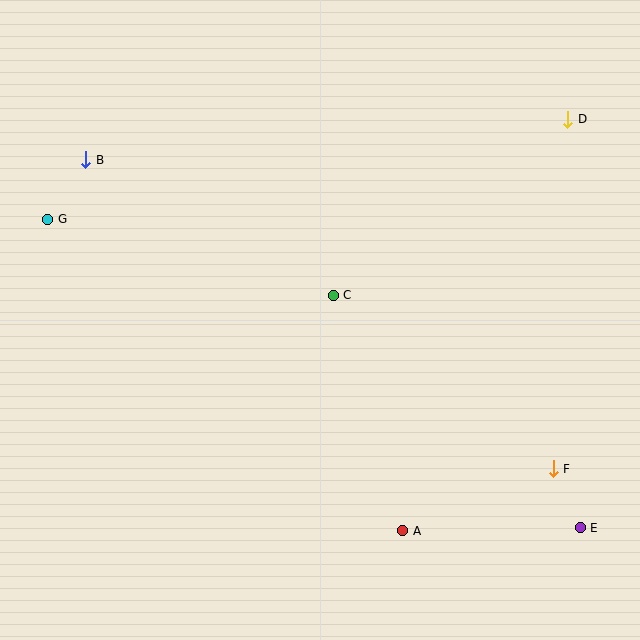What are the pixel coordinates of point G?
Point G is at (48, 219).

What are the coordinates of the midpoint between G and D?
The midpoint between G and D is at (308, 169).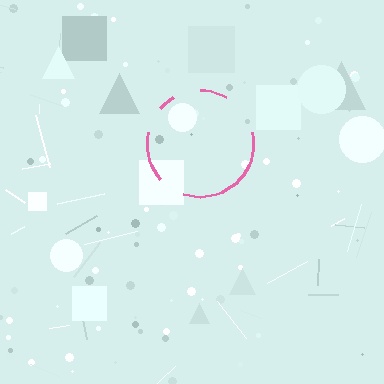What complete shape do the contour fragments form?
The contour fragments form a circle.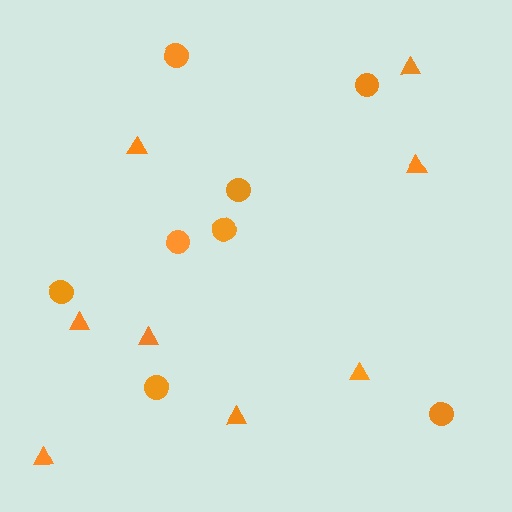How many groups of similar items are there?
There are 2 groups: one group of circles (8) and one group of triangles (8).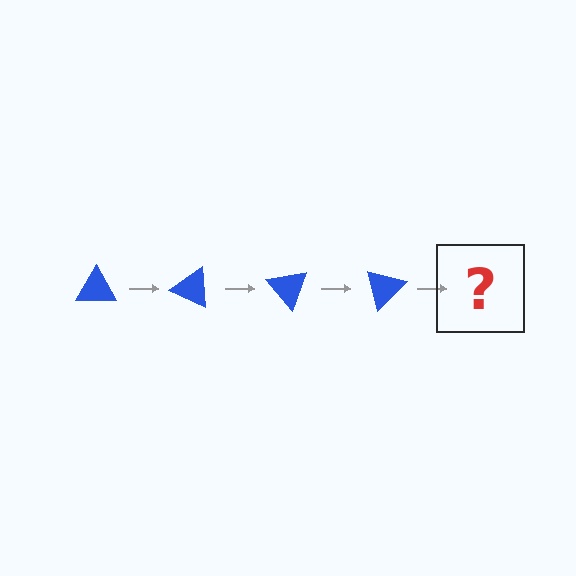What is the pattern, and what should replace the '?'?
The pattern is that the triangle rotates 25 degrees each step. The '?' should be a blue triangle rotated 100 degrees.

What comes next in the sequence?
The next element should be a blue triangle rotated 100 degrees.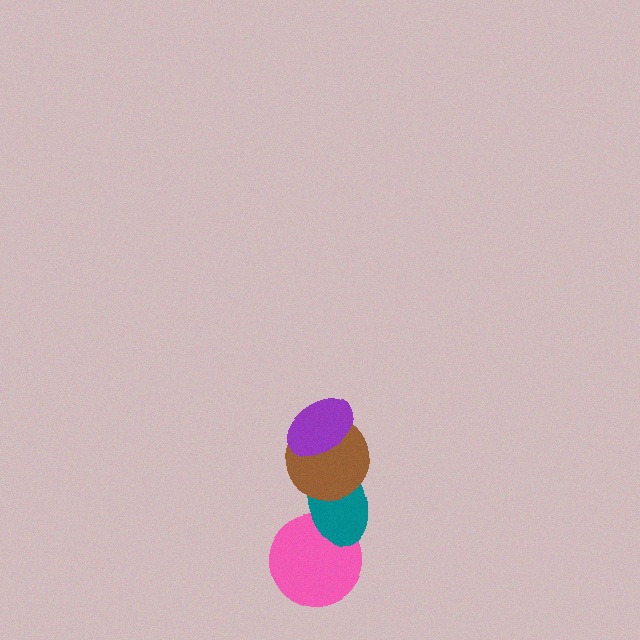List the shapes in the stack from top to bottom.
From top to bottom: the purple ellipse, the brown circle, the teal ellipse, the pink circle.